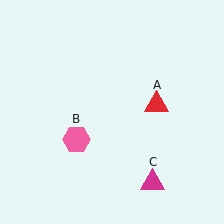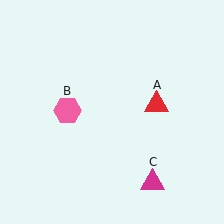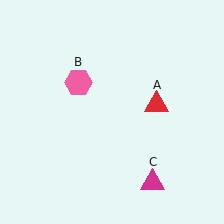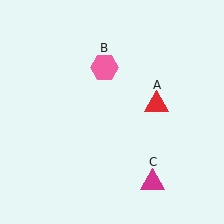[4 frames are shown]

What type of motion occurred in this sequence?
The pink hexagon (object B) rotated clockwise around the center of the scene.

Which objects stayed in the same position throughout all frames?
Red triangle (object A) and magenta triangle (object C) remained stationary.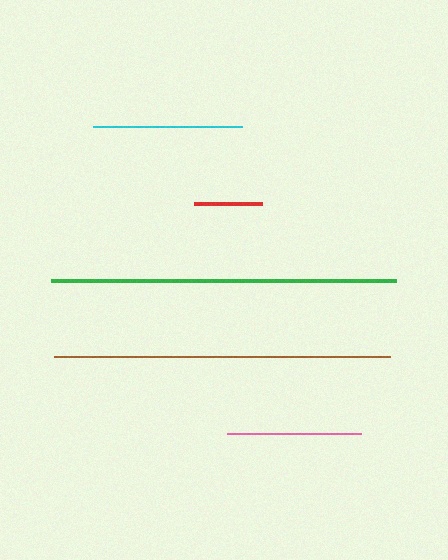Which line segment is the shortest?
The red line is the shortest at approximately 68 pixels.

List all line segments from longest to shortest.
From longest to shortest: green, brown, cyan, pink, red.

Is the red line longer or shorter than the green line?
The green line is longer than the red line.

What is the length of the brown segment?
The brown segment is approximately 336 pixels long.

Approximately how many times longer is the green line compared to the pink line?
The green line is approximately 2.6 times the length of the pink line.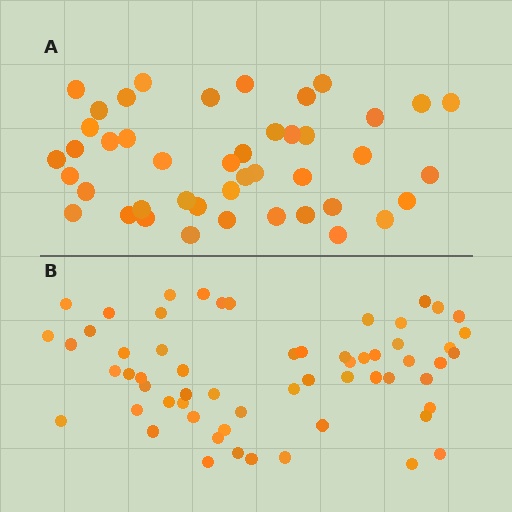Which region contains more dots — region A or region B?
Region B (the bottom region) has more dots.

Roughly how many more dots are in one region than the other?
Region B has approximately 15 more dots than region A.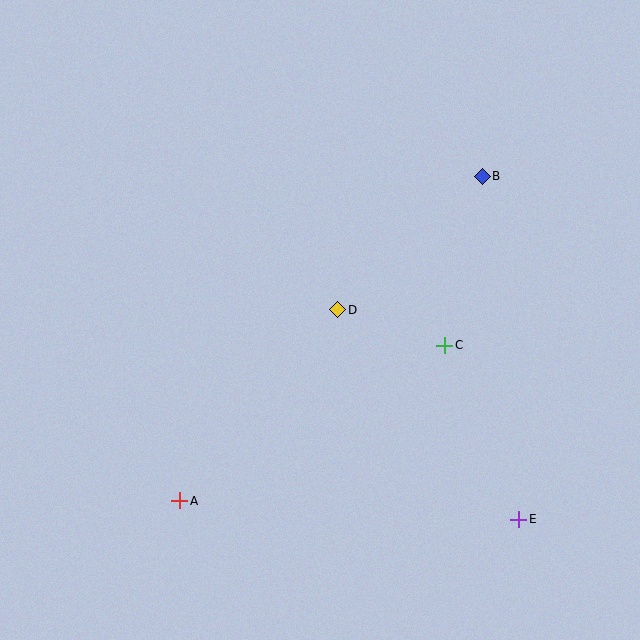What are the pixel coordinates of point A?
Point A is at (180, 501).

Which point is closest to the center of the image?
Point D at (338, 310) is closest to the center.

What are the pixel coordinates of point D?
Point D is at (338, 310).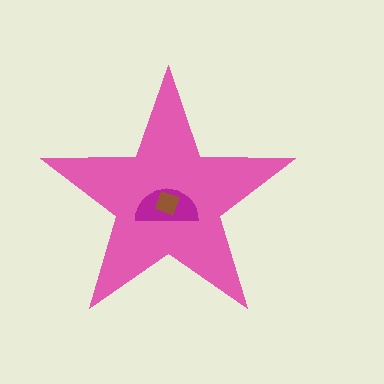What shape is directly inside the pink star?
The magenta semicircle.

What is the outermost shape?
The pink star.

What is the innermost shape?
The brown diamond.